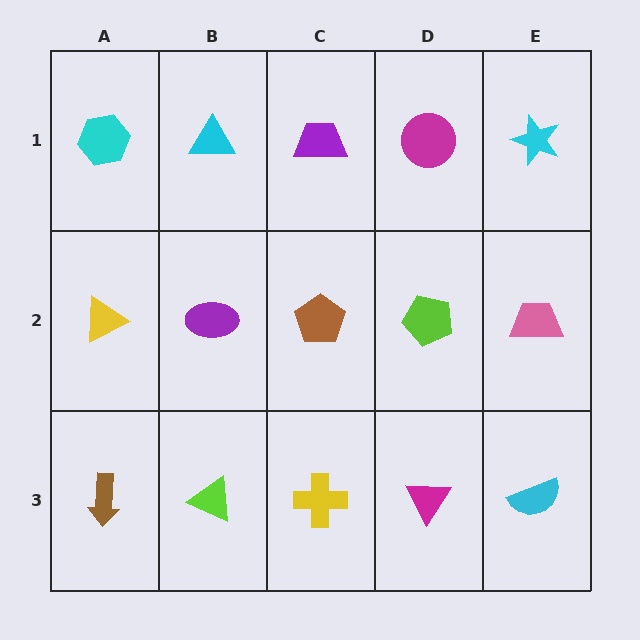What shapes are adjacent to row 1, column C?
A brown pentagon (row 2, column C), a cyan triangle (row 1, column B), a magenta circle (row 1, column D).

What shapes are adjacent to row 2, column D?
A magenta circle (row 1, column D), a magenta triangle (row 3, column D), a brown pentagon (row 2, column C), a pink trapezoid (row 2, column E).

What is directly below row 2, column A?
A brown arrow.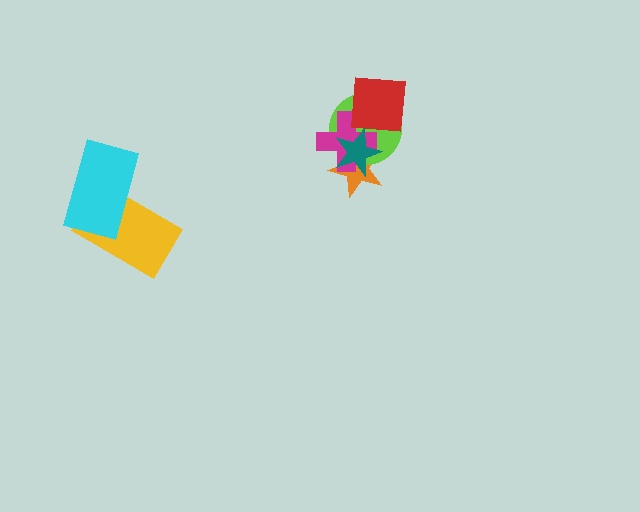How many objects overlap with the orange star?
3 objects overlap with the orange star.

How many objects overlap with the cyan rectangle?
1 object overlaps with the cyan rectangle.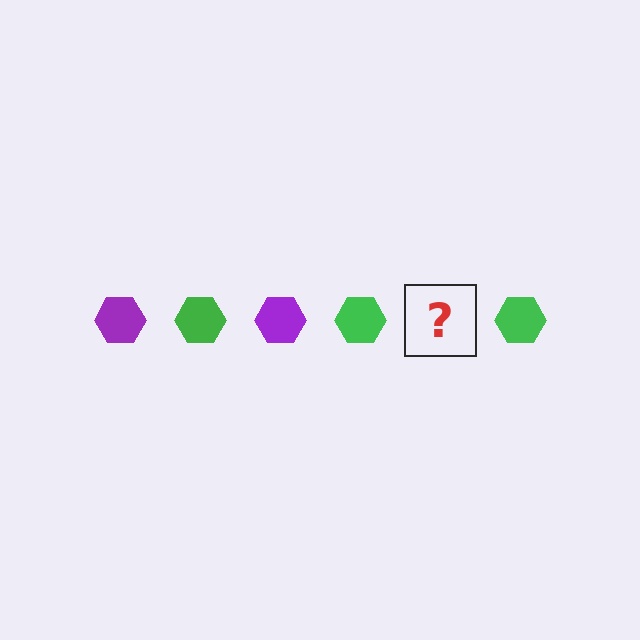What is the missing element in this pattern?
The missing element is a purple hexagon.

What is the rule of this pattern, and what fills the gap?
The rule is that the pattern cycles through purple, green hexagons. The gap should be filled with a purple hexagon.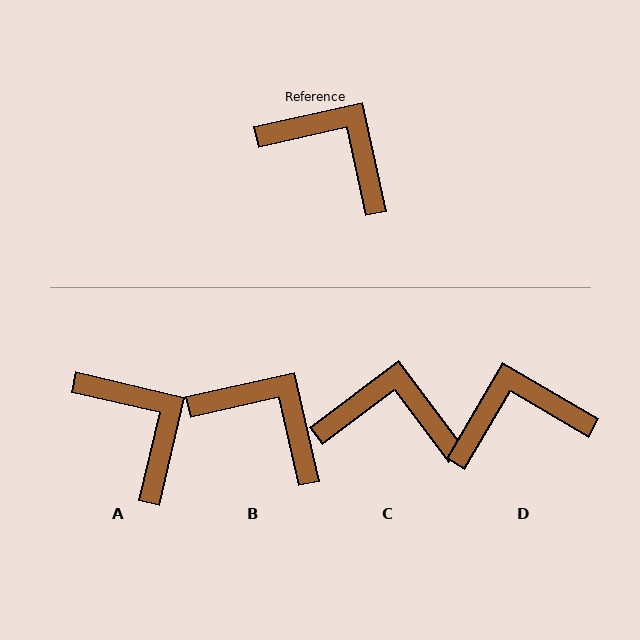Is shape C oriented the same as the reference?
No, it is off by about 24 degrees.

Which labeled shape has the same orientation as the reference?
B.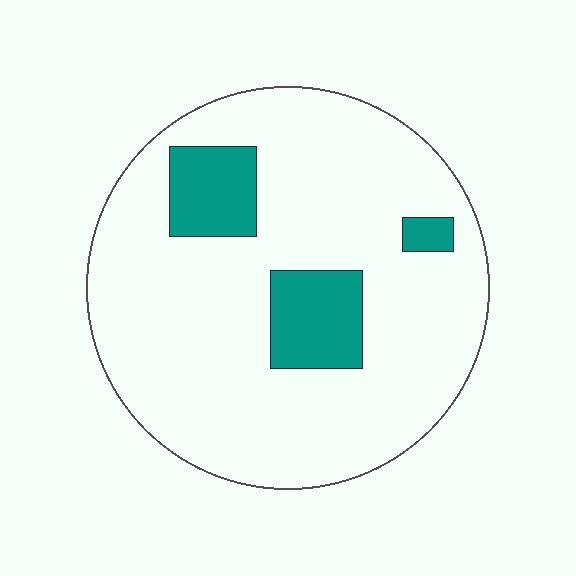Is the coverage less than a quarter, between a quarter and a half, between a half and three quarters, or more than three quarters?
Less than a quarter.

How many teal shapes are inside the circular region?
3.